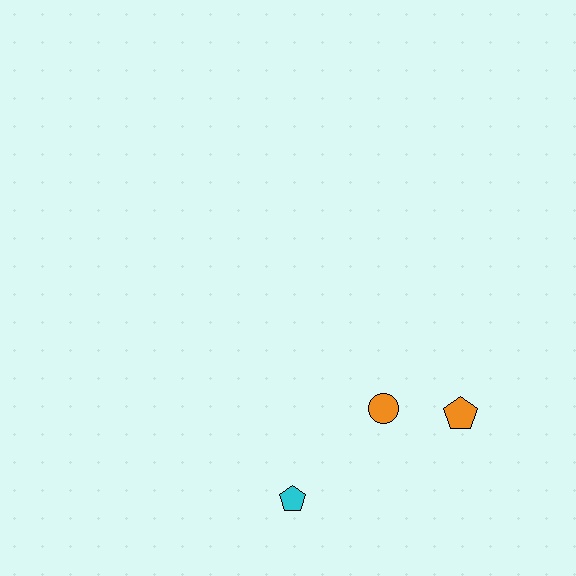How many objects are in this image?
There are 3 objects.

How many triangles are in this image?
There are no triangles.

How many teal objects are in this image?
There are no teal objects.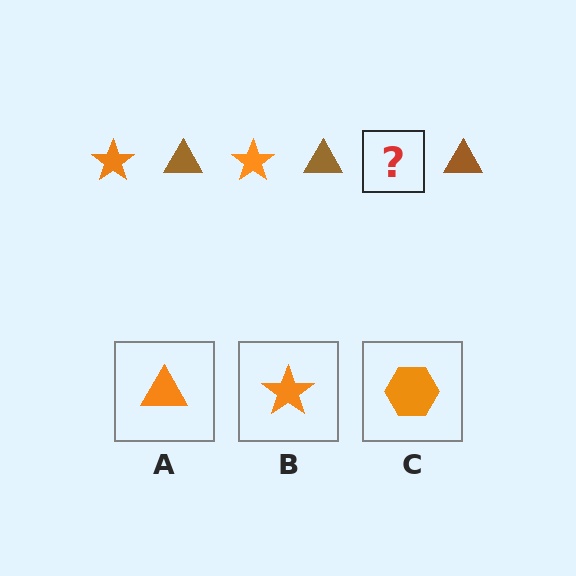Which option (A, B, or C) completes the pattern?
B.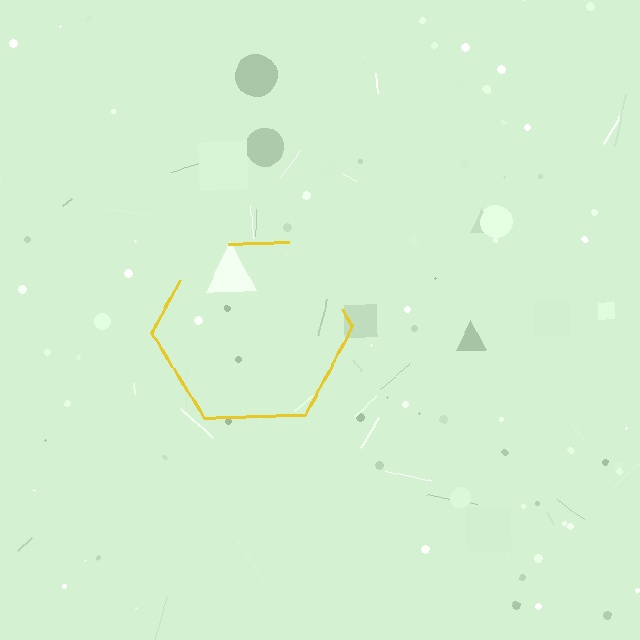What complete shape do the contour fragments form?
The contour fragments form a hexagon.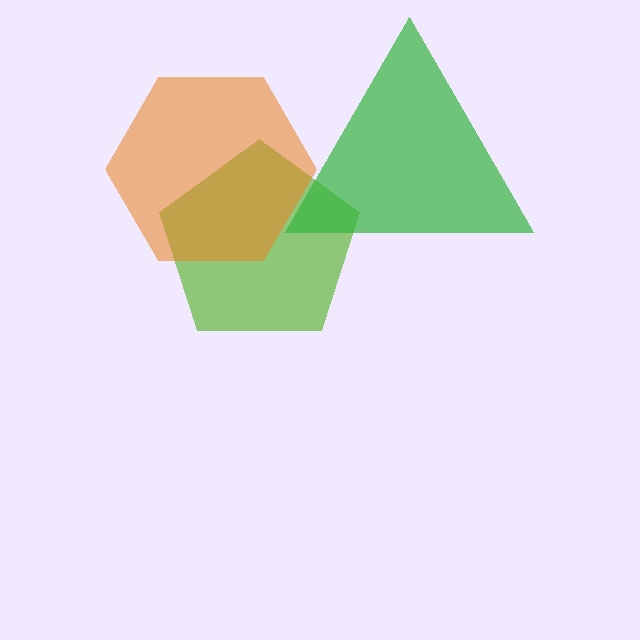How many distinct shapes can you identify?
There are 3 distinct shapes: a lime pentagon, an orange hexagon, a green triangle.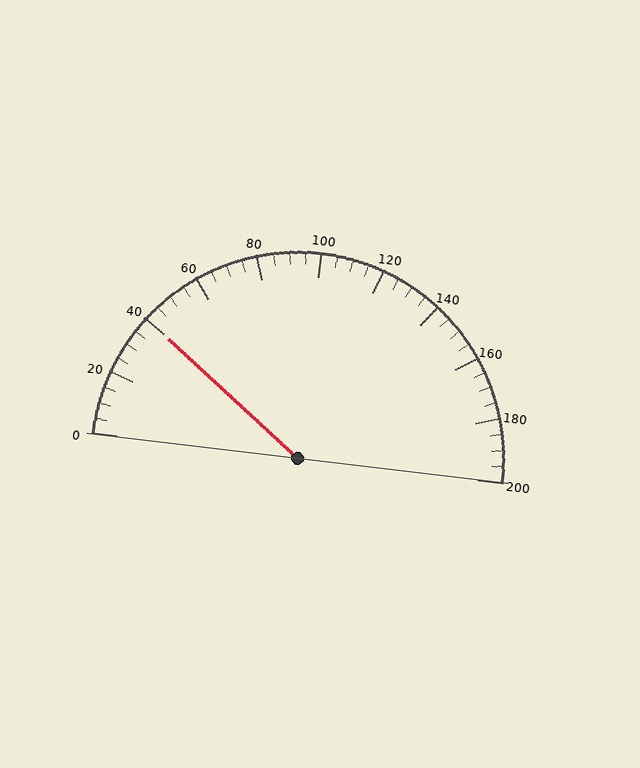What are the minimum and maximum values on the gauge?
The gauge ranges from 0 to 200.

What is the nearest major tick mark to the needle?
The nearest major tick mark is 40.